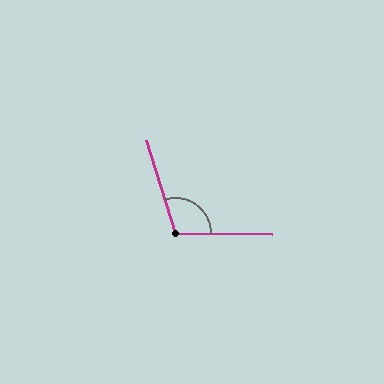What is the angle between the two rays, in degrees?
Approximately 108 degrees.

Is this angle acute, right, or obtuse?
It is obtuse.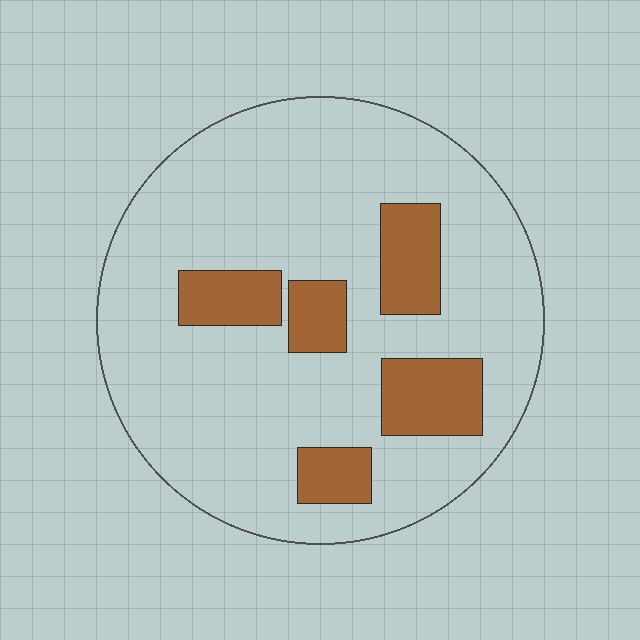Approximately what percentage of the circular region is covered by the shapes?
Approximately 20%.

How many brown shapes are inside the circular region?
5.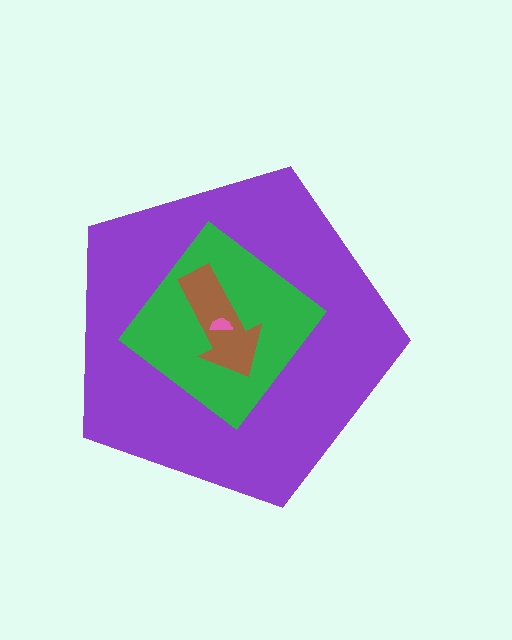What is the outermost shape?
The purple pentagon.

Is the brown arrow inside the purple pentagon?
Yes.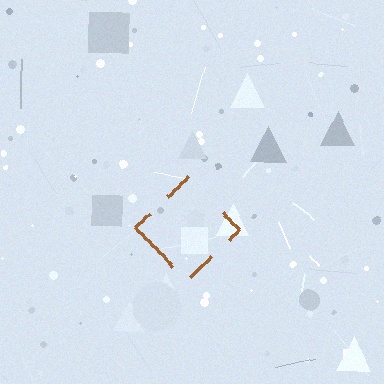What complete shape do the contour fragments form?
The contour fragments form a diamond.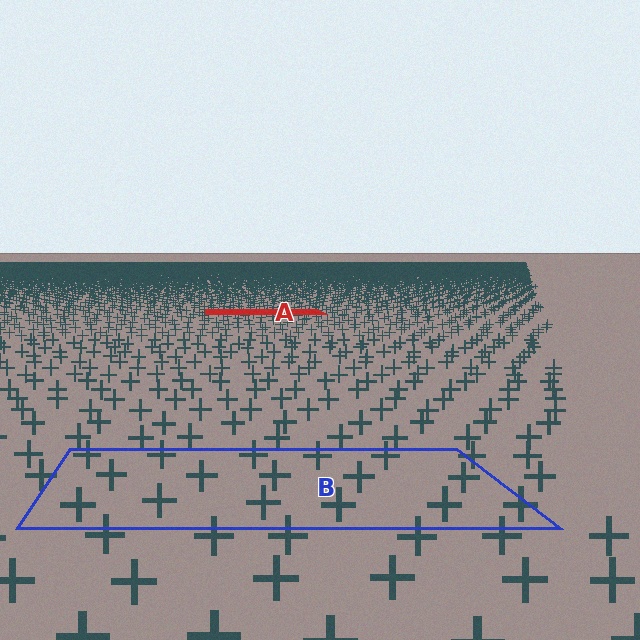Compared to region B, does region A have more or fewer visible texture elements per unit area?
Region A has more texture elements per unit area — they are packed more densely because it is farther away.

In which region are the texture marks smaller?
The texture marks are smaller in region A, because it is farther away.